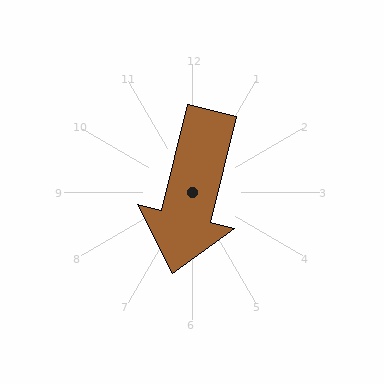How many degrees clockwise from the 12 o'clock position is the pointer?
Approximately 194 degrees.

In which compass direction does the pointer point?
South.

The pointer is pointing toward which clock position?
Roughly 6 o'clock.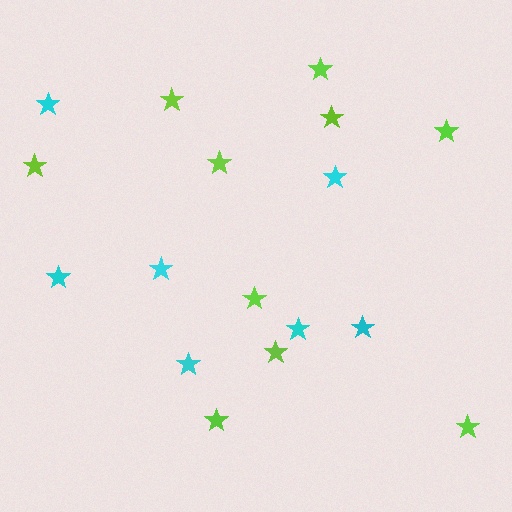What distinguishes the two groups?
There are 2 groups: one group of cyan stars (7) and one group of lime stars (10).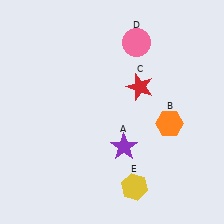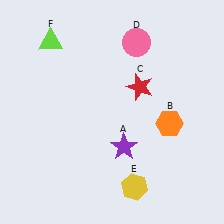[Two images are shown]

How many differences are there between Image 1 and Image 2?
There is 1 difference between the two images.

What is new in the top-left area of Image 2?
A lime triangle (F) was added in the top-left area of Image 2.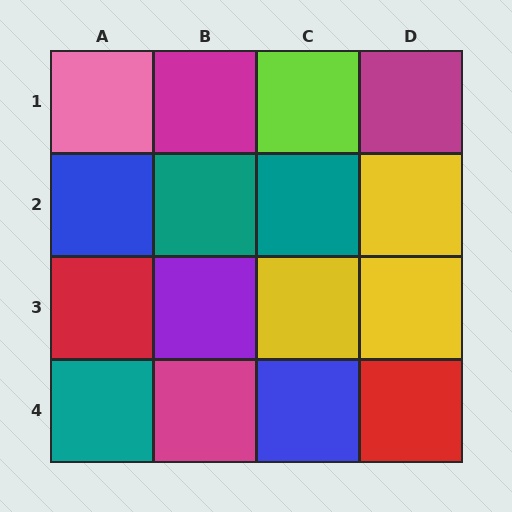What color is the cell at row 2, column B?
Teal.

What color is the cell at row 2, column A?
Blue.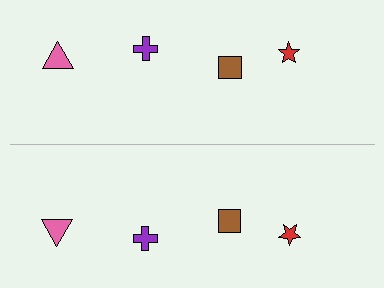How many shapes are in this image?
There are 8 shapes in this image.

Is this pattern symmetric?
Yes, this pattern has bilateral (reflection) symmetry.